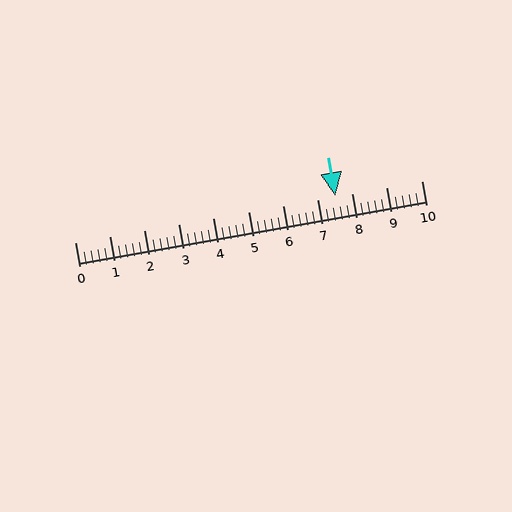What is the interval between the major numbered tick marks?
The major tick marks are spaced 1 units apart.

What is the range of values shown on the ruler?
The ruler shows values from 0 to 10.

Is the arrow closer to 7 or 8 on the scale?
The arrow is closer to 8.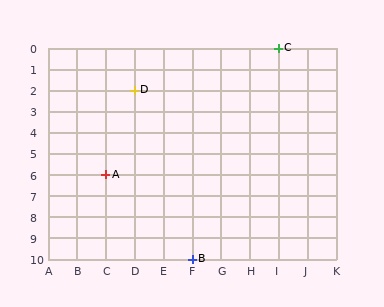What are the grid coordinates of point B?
Point B is at grid coordinates (F, 10).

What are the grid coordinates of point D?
Point D is at grid coordinates (D, 2).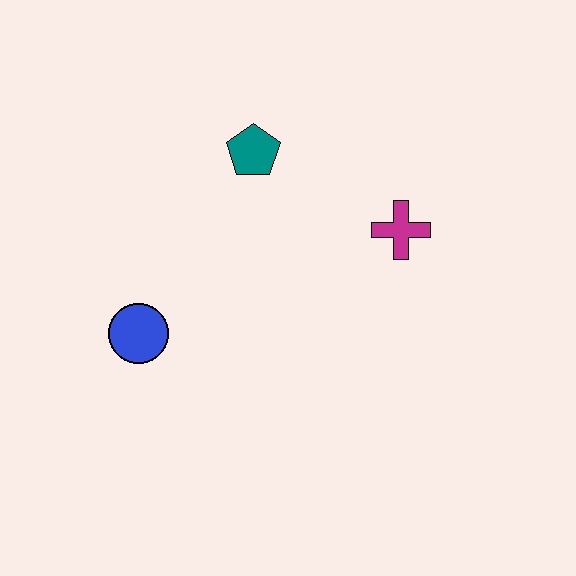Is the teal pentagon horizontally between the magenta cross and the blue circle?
Yes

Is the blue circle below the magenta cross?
Yes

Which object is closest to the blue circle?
The teal pentagon is closest to the blue circle.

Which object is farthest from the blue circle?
The magenta cross is farthest from the blue circle.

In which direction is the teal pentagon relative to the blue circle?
The teal pentagon is above the blue circle.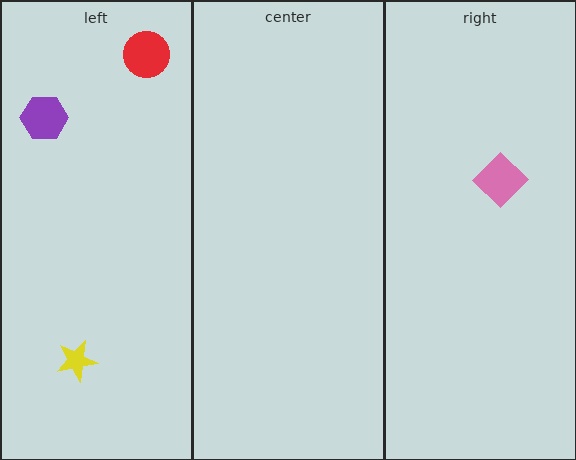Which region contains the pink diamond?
The right region.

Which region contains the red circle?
The left region.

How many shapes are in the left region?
3.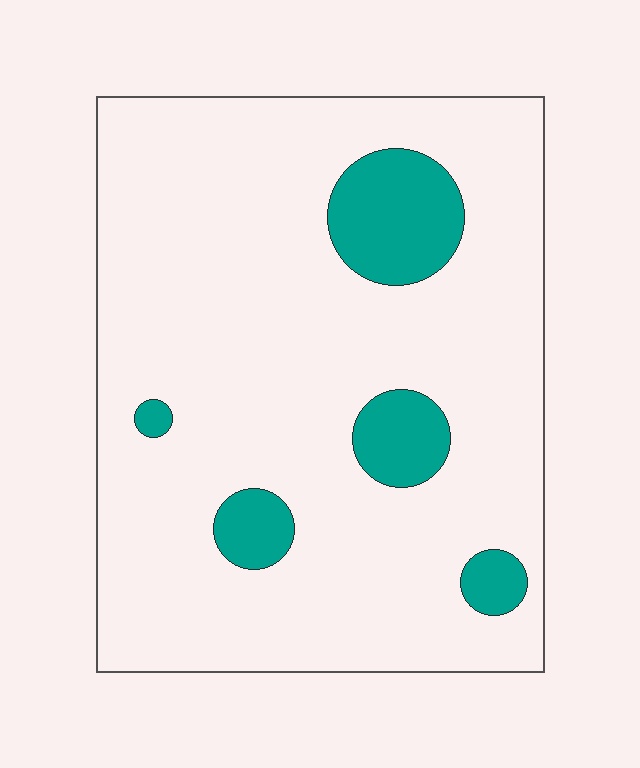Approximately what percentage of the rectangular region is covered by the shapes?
Approximately 15%.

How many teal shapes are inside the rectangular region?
5.